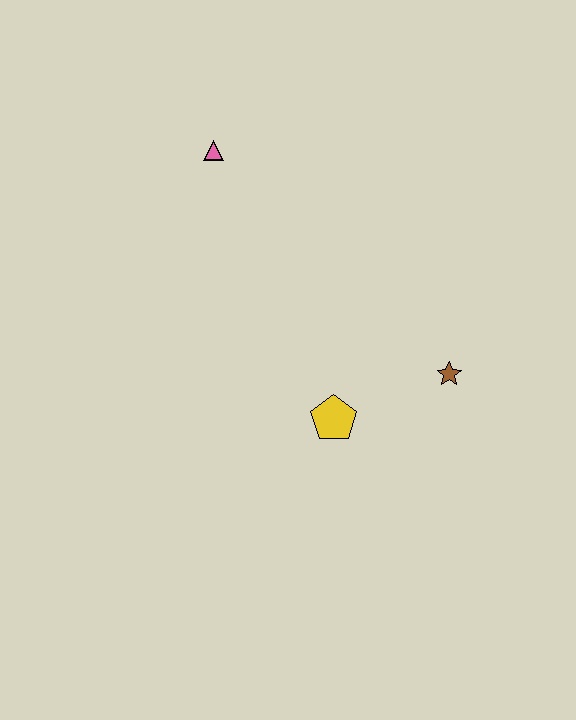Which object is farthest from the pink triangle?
The brown star is farthest from the pink triangle.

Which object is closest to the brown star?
The yellow pentagon is closest to the brown star.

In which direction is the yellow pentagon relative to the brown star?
The yellow pentagon is to the left of the brown star.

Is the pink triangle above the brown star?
Yes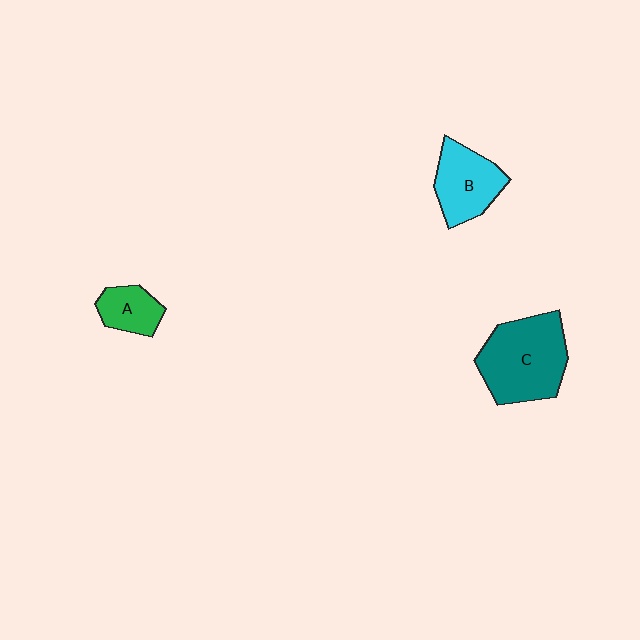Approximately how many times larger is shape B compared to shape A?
Approximately 1.6 times.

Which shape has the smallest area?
Shape A (green).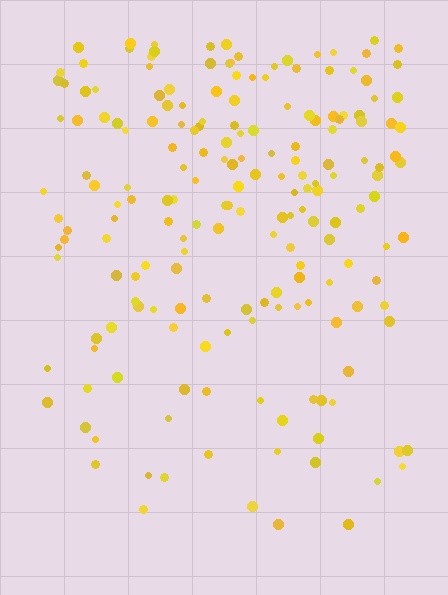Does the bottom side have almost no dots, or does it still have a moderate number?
Still a moderate number, just noticeably fewer than the top.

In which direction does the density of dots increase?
From bottom to top, with the top side densest.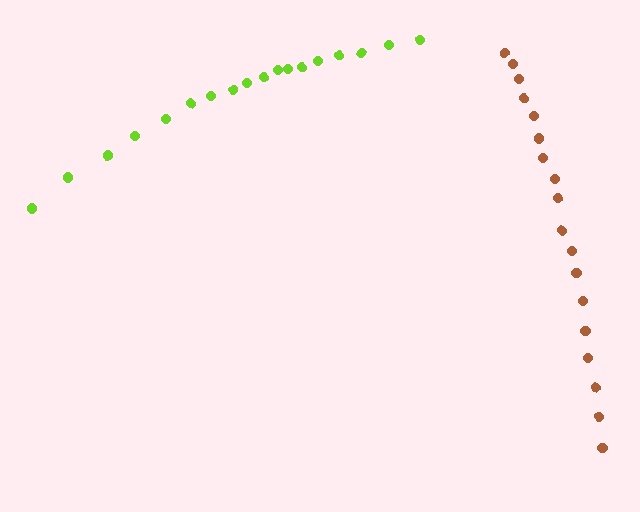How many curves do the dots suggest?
There are 2 distinct paths.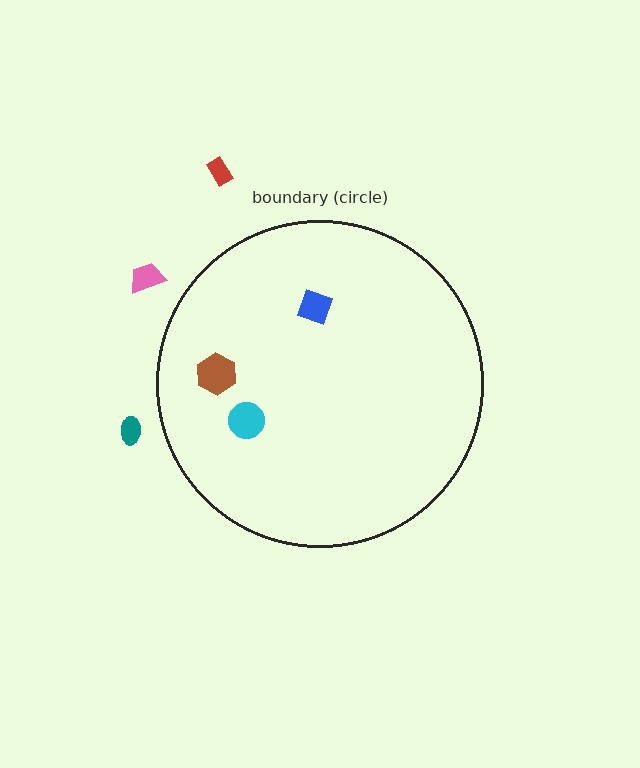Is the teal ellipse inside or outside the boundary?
Outside.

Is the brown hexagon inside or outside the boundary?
Inside.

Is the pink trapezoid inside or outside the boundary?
Outside.